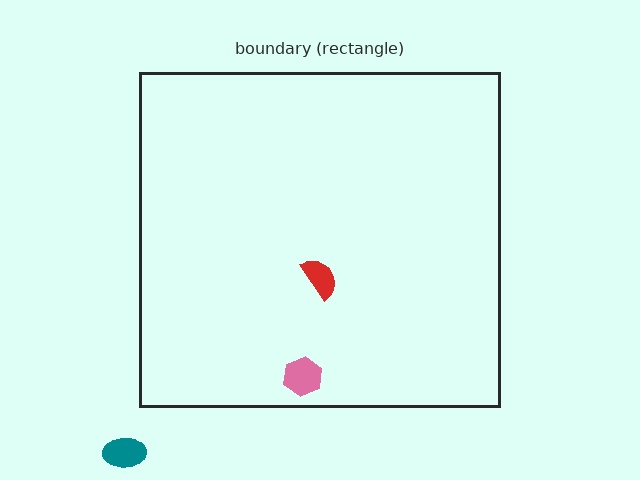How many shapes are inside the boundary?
2 inside, 1 outside.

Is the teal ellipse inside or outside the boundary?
Outside.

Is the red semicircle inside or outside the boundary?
Inside.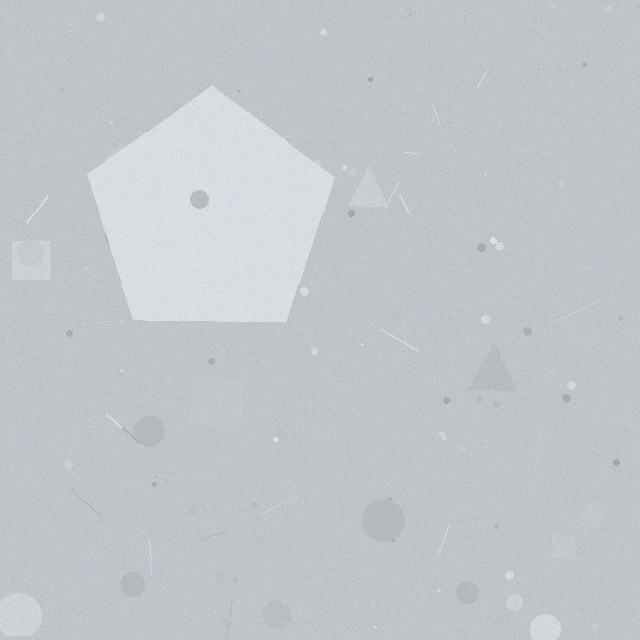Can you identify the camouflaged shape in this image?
The camouflaged shape is a pentagon.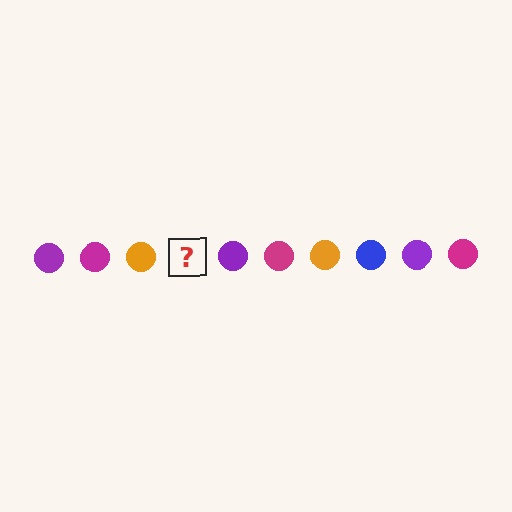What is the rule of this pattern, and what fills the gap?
The rule is that the pattern cycles through purple, magenta, orange, blue circles. The gap should be filled with a blue circle.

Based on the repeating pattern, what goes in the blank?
The blank should be a blue circle.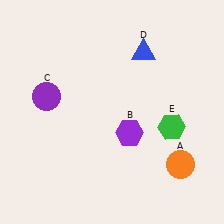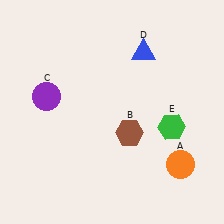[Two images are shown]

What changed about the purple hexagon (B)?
In Image 1, B is purple. In Image 2, it changed to brown.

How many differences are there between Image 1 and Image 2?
There is 1 difference between the two images.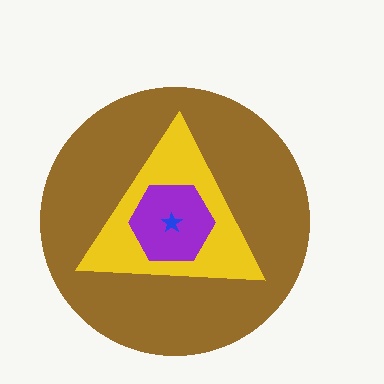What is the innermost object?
The blue star.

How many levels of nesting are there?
4.